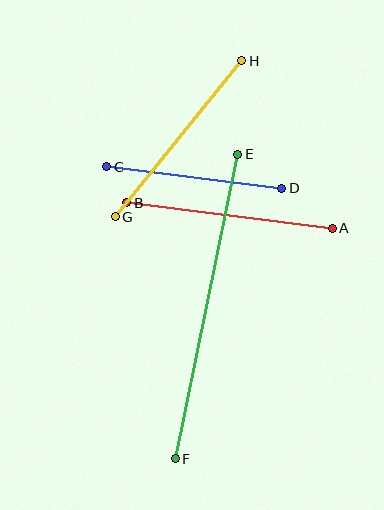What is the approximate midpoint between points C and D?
The midpoint is at approximately (194, 178) pixels.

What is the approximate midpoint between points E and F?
The midpoint is at approximately (207, 307) pixels.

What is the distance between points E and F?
The distance is approximately 311 pixels.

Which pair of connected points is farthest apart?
Points E and F are farthest apart.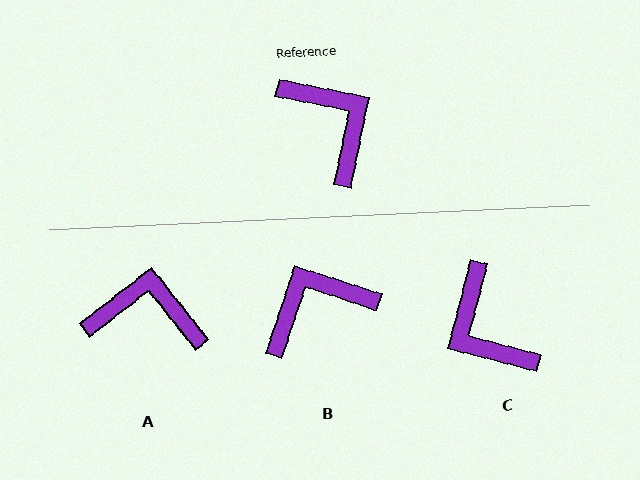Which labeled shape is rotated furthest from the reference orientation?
C, about 177 degrees away.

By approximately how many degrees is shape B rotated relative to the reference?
Approximately 83 degrees counter-clockwise.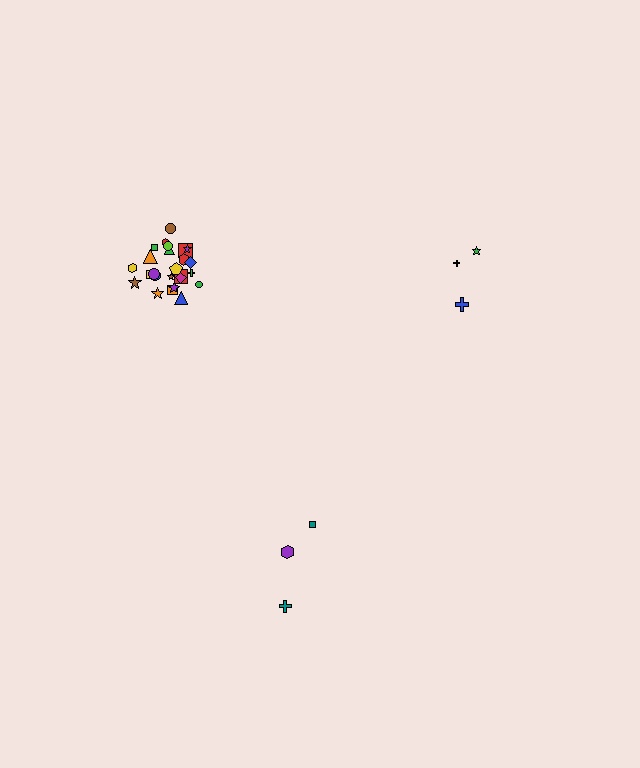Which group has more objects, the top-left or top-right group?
The top-left group.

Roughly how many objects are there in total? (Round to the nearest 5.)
Roughly 30 objects in total.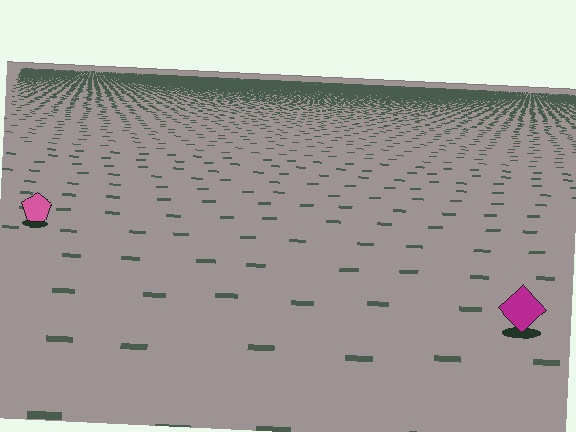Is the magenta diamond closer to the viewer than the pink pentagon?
Yes. The magenta diamond is closer — you can tell from the texture gradient: the ground texture is coarser near it.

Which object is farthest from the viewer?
The pink pentagon is farthest from the viewer. It appears smaller and the ground texture around it is denser.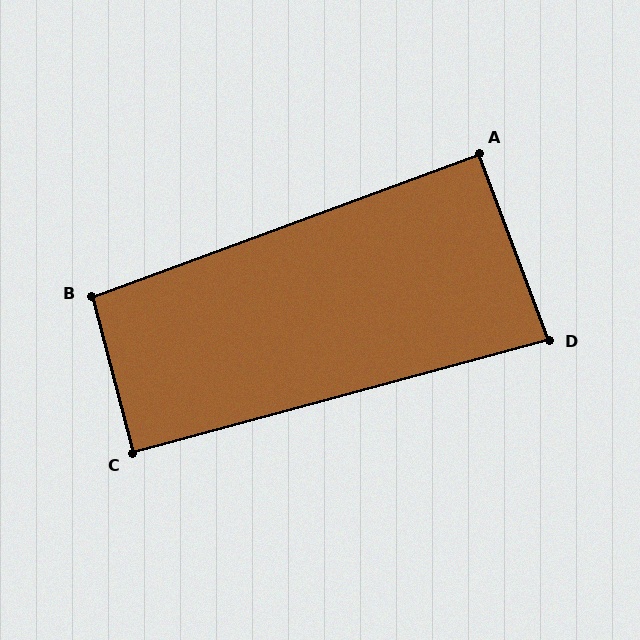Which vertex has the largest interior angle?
B, at approximately 95 degrees.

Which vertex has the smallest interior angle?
D, at approximately 85 degrees.